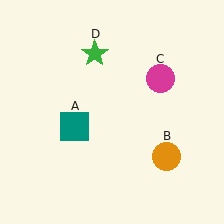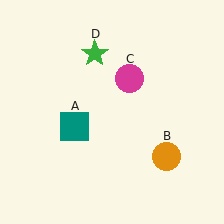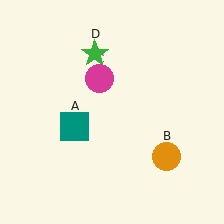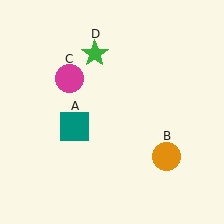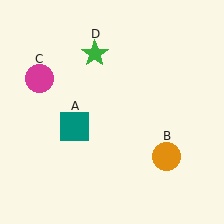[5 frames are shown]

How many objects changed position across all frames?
1 object changed position: magenta circle (object C).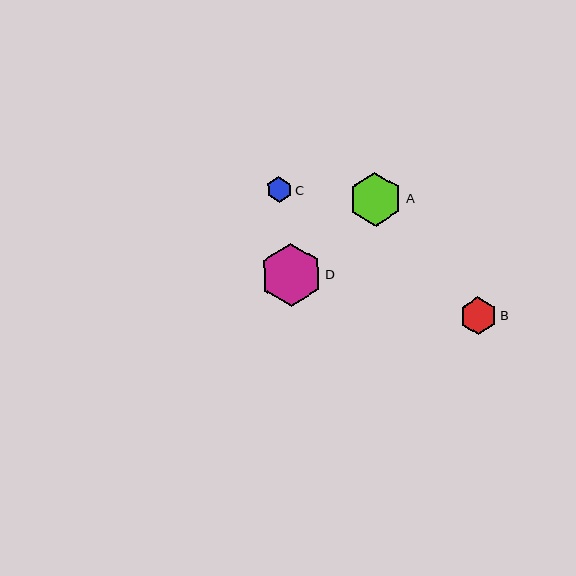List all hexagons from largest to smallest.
From largest to smallest: D, A, B, C.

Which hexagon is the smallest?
Hexagon C is the smallest with a size of approximately 25 pixels.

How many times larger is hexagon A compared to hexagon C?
Hexagon A is approximately 2.1 times the size of hexagon C.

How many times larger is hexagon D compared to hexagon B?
Hexagon D is approximately 1.7 times the size of hexagon B.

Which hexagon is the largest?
Hexagon D is the largest with a size of approximately 63 pixels.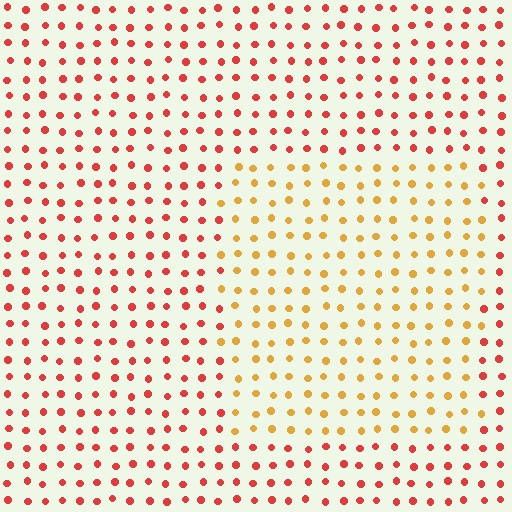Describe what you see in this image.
The image is filled with small red elements in a uniform arrangement. A rectangle-shaped region is visible where the elements are tinted to a slightly different hue, forming a subtle color boundary.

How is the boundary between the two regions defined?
The boundary is defined purely by a slight shift in hue (about 41 degrees). Spacing, size, and orientation are identical on both sides.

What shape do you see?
I see a rectangle.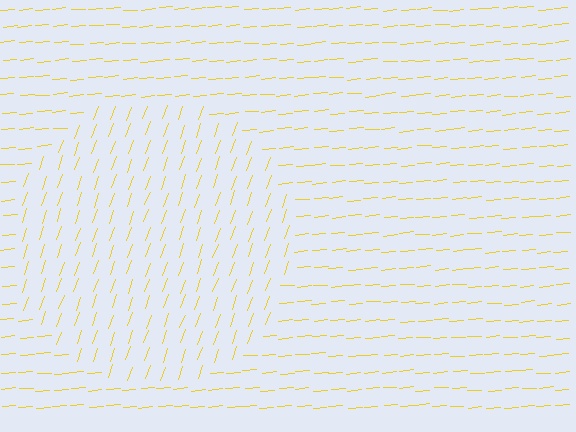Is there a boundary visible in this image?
Yes, there is a texture boundary formed by a change in line orientation.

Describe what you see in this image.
The image is filled with small yellow line segments. A circle region in the image has lines oriented differently from the surrounding lines, creating a visible texture boundary.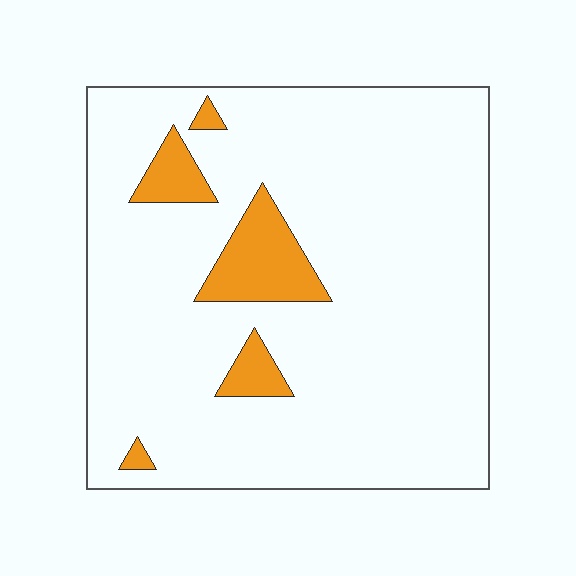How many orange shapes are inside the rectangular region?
5.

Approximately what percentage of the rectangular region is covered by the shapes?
Approximately 10%.